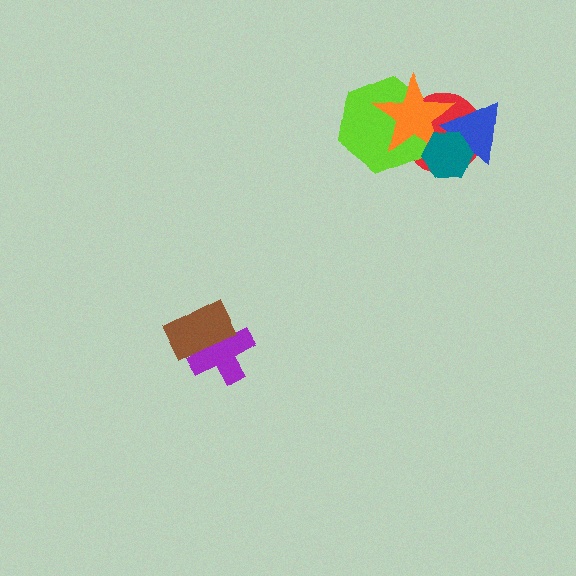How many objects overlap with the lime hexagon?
2 objects overlap with the lime hexagon.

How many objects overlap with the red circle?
4 objects overlap with the red circle.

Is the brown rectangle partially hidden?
No, no other shape covers it.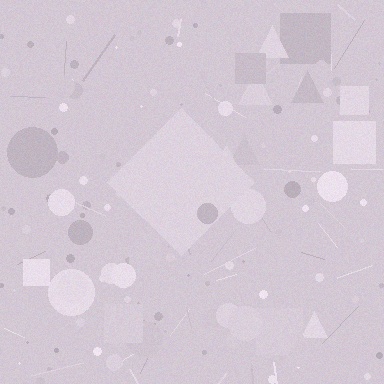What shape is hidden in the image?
A diamond is hidden in the image.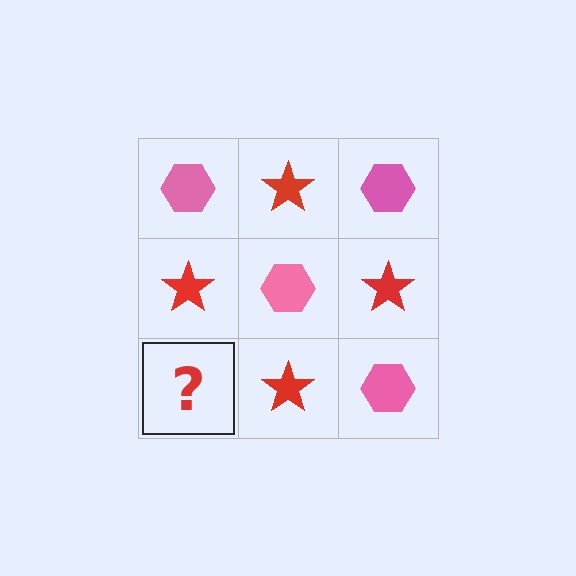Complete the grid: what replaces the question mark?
The question mark should be replaced with a pink hexagon.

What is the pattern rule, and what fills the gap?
The rule is that it alternates pink hexagon and red star in a checkerboard pattern. The gap should be filled with a pink hexagon.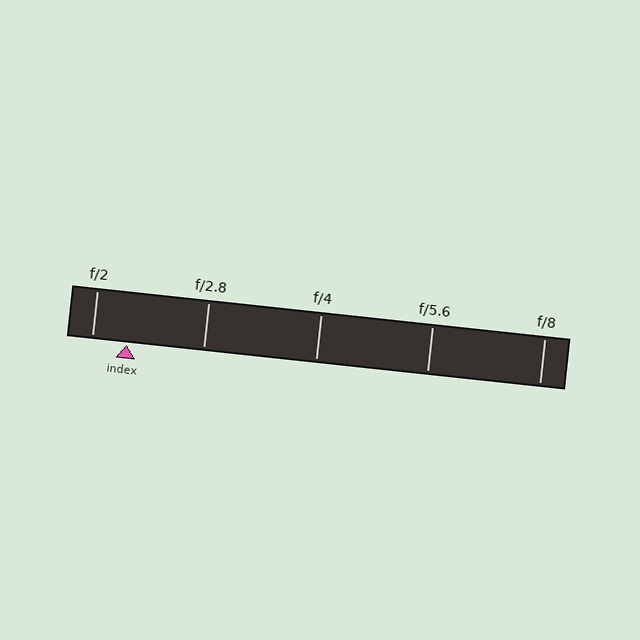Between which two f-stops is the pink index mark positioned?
The index mark is between f/2 and f/2.8.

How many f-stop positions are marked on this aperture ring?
There are 5 f-stop positions marked.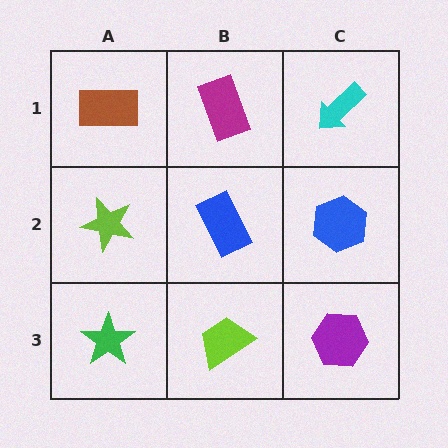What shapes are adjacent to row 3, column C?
A blue hexagon (row 2, column C), a lime trapezoid (row 3, column B).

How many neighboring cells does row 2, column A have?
3.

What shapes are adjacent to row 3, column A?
A lime star (row 2, column A), a lime trapezoid (row 3, column B).